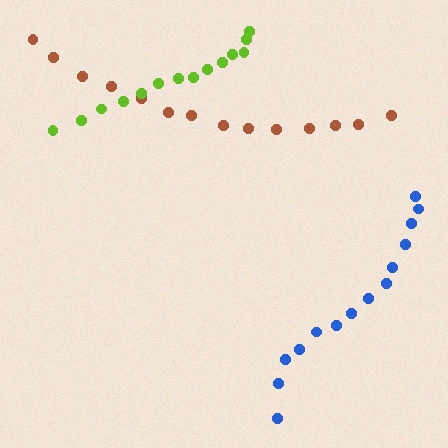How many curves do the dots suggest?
There are 3 distinct paths.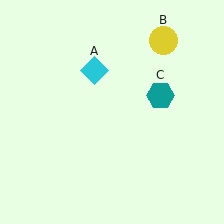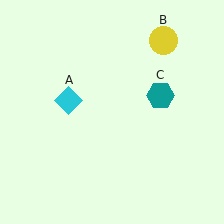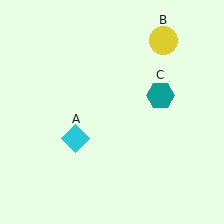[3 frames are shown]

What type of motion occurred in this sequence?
The cyan diamond (object A) rotated counterclockwise around the center of the scene.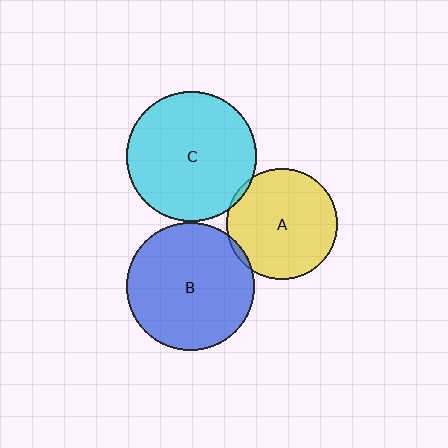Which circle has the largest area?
Circle C (cyan).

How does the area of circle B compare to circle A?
Approximately 1.3 times.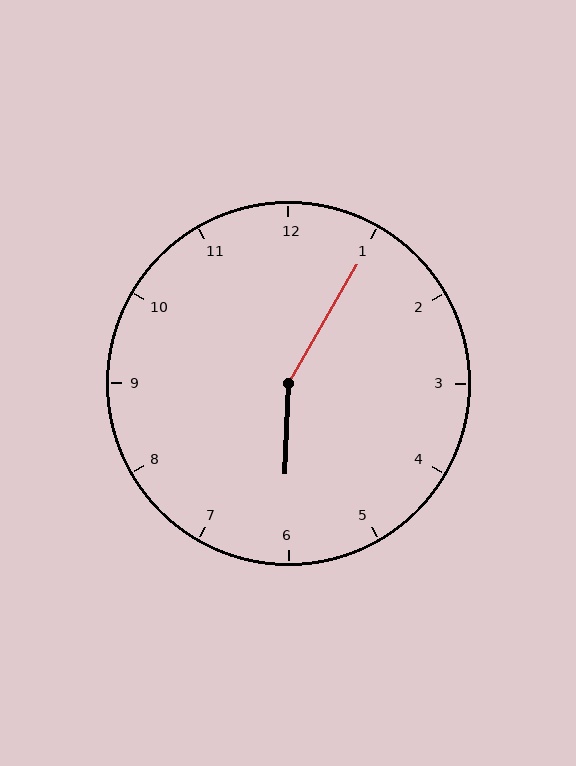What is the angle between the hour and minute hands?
Approximately 152 degrees.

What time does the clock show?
6:05.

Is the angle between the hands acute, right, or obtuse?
It is obtuse.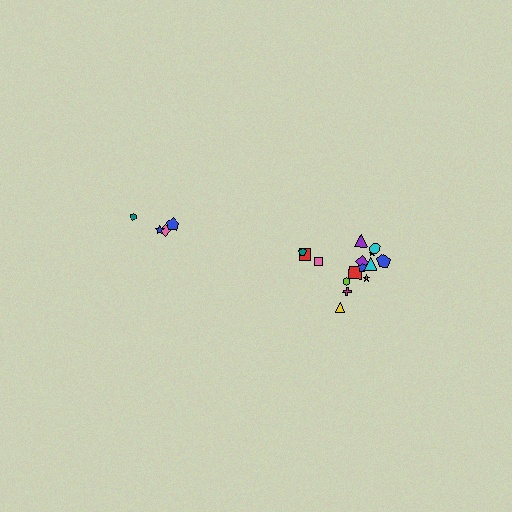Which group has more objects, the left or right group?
The right group.